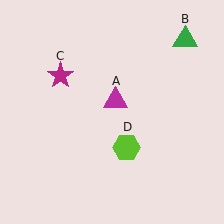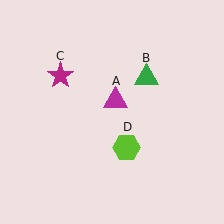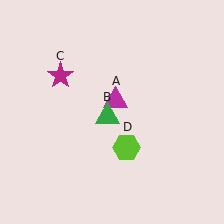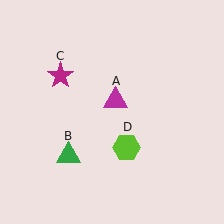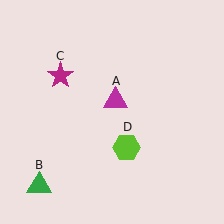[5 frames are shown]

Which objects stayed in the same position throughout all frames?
Magenta triangle (object A) and magenta star (object C) and lime hexagon (object D) remained stationary.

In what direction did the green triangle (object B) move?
The green triangle (object B) moved down and to the left.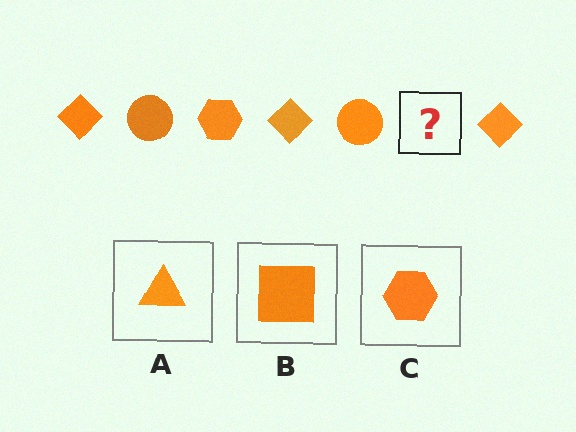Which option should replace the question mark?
Option C.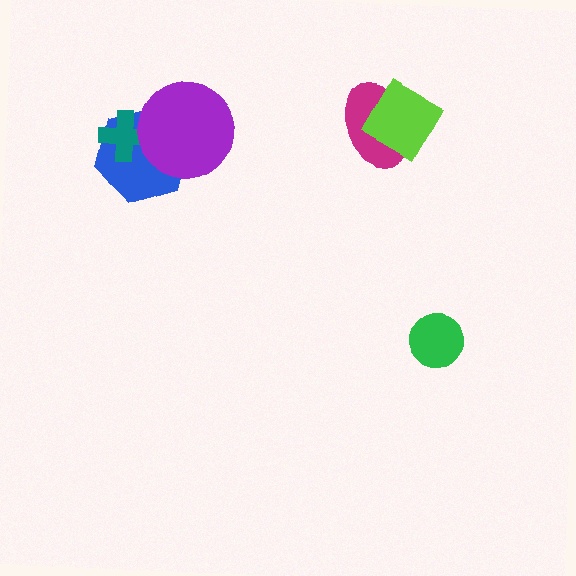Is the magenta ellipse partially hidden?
Yes, it is partially covered by another shape.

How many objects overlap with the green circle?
0 objects overlap with the green circle.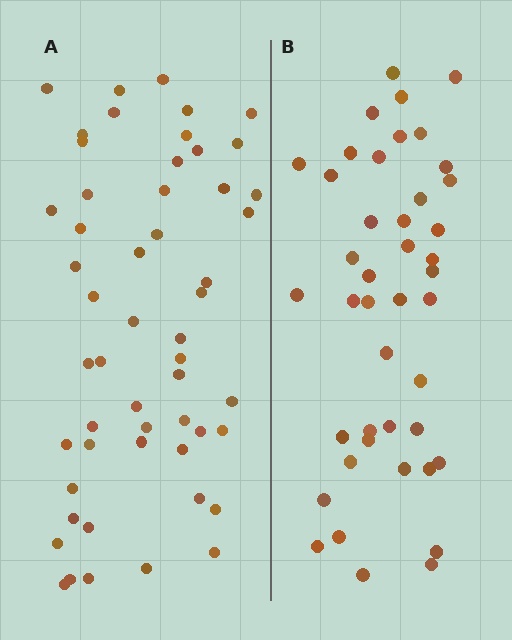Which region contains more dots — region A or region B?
Region A (the left region) has more dots.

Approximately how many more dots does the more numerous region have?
Region A has roughly 10 or so more dots than region B.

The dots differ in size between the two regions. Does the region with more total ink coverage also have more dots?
No. Region B has more total ink coverage because its dots are larger, but region A actually contains more individual dots. Total area can be misleading — the number of items is what matters here.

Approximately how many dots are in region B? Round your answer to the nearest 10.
About 40 dots. (The exact count is 43, which rounds to 40.)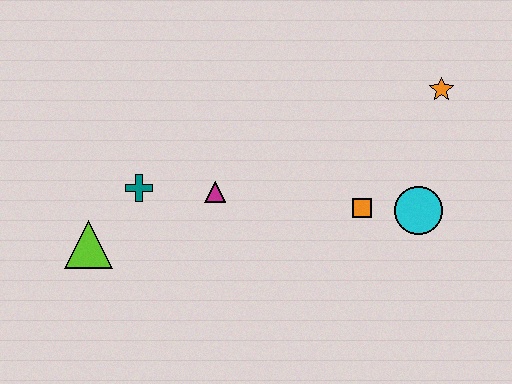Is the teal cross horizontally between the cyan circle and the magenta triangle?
No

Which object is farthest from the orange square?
The lime triangle is farthest from the orange square.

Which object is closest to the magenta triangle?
The teal cross is closest to the magenta triangle.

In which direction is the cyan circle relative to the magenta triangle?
The cyan circle is to the right of the magenta triangle.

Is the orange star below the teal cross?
No